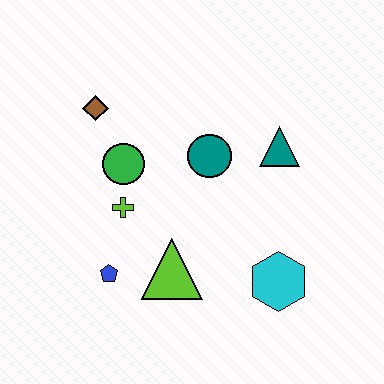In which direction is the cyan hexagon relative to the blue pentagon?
The cyan hexagon is to the right of the blue pentagon.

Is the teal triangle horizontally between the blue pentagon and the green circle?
No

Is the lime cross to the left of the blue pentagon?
No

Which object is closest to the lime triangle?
The blue pentagon is closest to the lime triangle.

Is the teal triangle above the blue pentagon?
Yes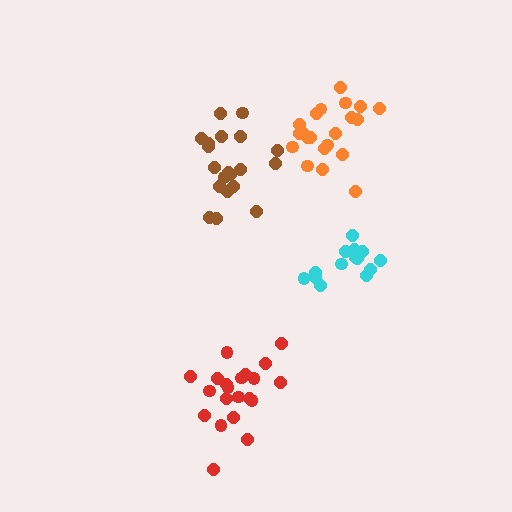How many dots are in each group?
Group 1: 21 dots, Group 2: 20 dots, Group 3: 15 dots, Group 4: 21 dots (77 total).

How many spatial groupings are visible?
There are 4 spatial groupings.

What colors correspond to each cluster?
The clusters are colored: red, brown, cyan, orange.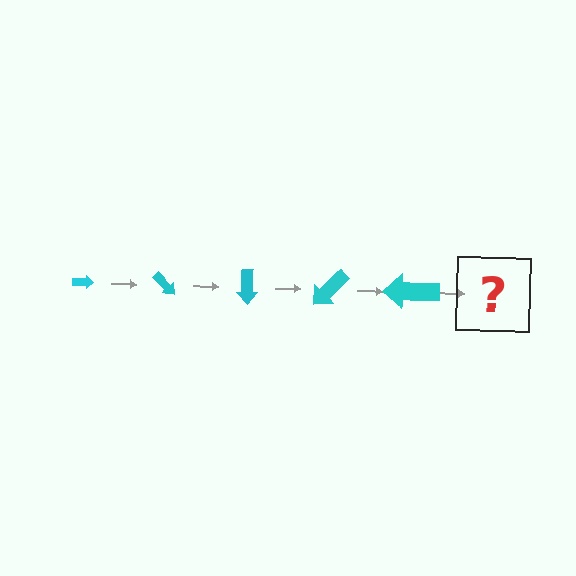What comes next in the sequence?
The next element should be an arrow, larger than the previous one and rotated 225 degrees from the start.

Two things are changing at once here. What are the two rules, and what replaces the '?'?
The two rules are that the arrow grows larger each step and it rotates 45 degrees each step. The '?' should be an arrow, larger than the previous one and rotated 225 degrees from the start.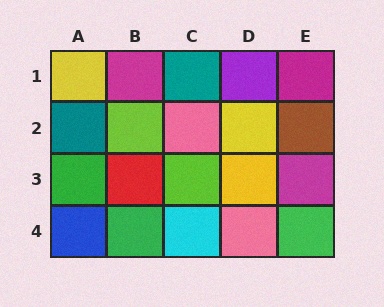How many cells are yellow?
3 cells are yellow.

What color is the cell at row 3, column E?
Magenta.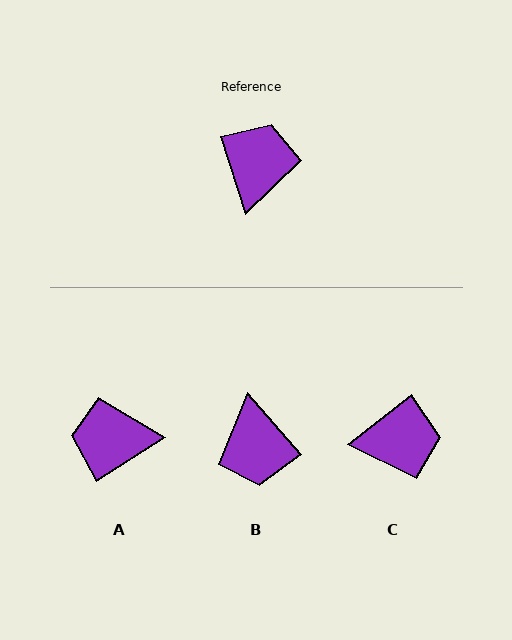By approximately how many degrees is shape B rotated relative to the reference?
Approximately 156 degrees clockwise.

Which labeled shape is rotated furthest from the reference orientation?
B, about 156 degrees away.